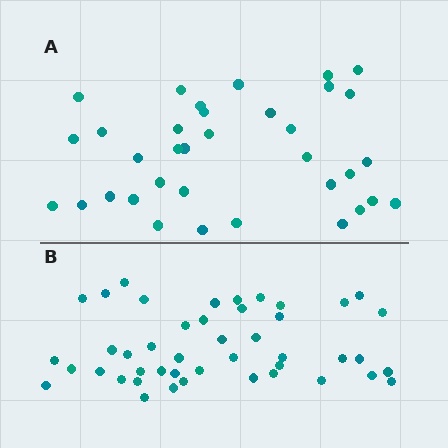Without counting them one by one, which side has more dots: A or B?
Region B (the bottom region) has more dots.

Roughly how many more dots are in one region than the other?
Region B has roughly 10 or so more dots than region A.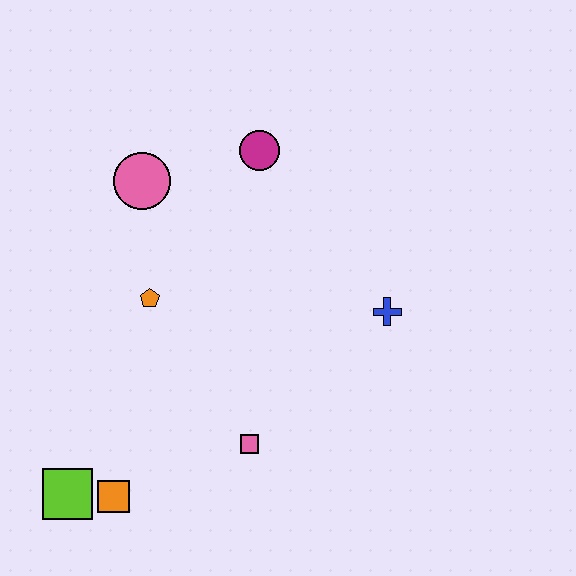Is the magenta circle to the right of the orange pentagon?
Yes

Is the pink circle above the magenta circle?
No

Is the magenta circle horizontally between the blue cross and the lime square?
Yes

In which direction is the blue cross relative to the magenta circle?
The blue cross is below the magenta circle.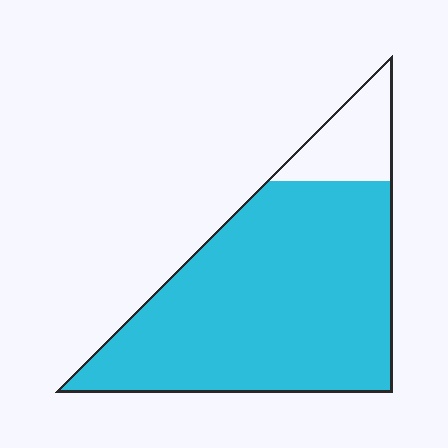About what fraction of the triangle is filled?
About seven eighths (7/8).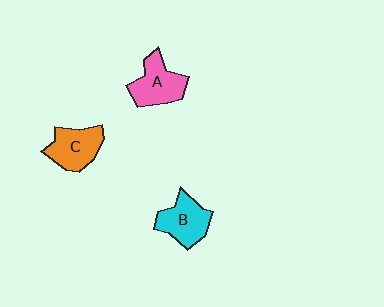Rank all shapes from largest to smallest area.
From largest to smallest: B (cyan), A (pink), C (orange).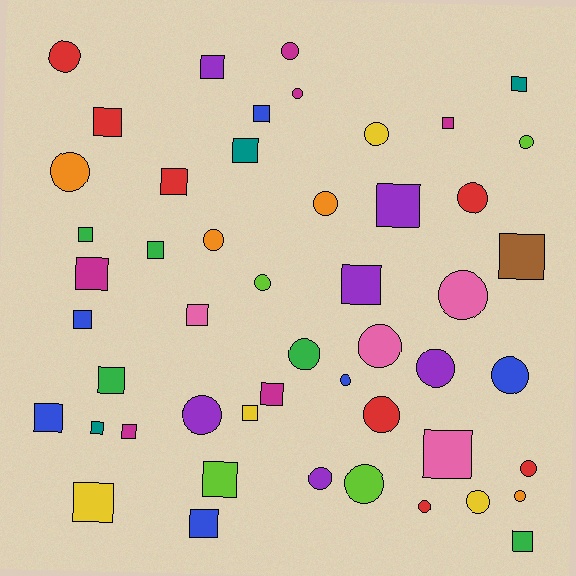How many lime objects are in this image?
There are 4 lime objects.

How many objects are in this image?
There are 50 objects.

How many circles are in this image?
There are 24 circles.